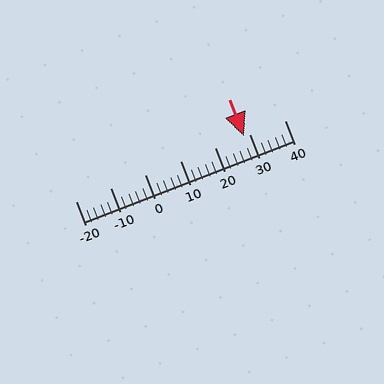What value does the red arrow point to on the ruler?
The red arrow points to approximately 28.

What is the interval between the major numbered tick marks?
The major tick marks are spaced 10 units apart.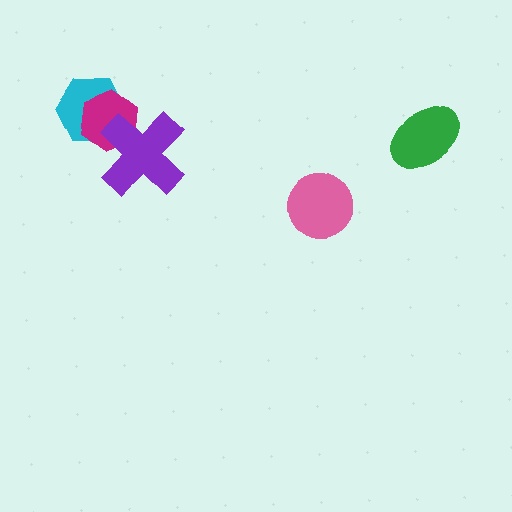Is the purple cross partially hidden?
No, no other shape covers it.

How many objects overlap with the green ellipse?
0 objects overlap with the green ellipse.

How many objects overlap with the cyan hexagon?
2 objects overlap with the cyan hexagon.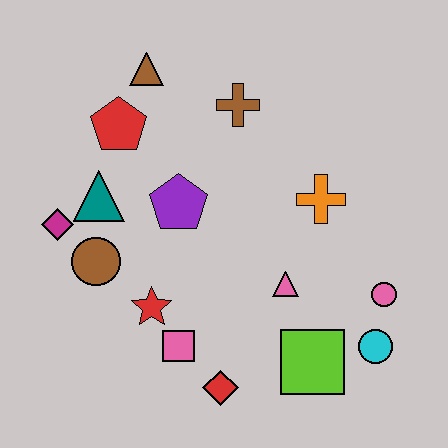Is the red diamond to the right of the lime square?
No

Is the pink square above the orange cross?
No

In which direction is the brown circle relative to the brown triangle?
The brown circle is below the brown triangle.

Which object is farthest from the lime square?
The brown triangle is farthest from the lime square.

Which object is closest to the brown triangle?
The red pentagon is closest to the brown triangle.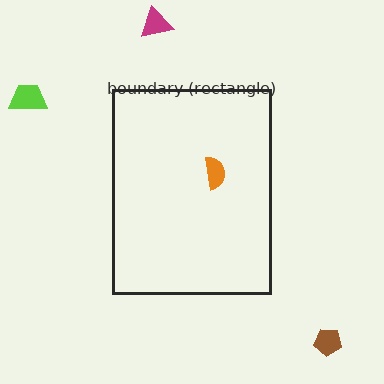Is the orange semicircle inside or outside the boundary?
Inside.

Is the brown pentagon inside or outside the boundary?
Outside.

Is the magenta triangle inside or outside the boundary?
Outside.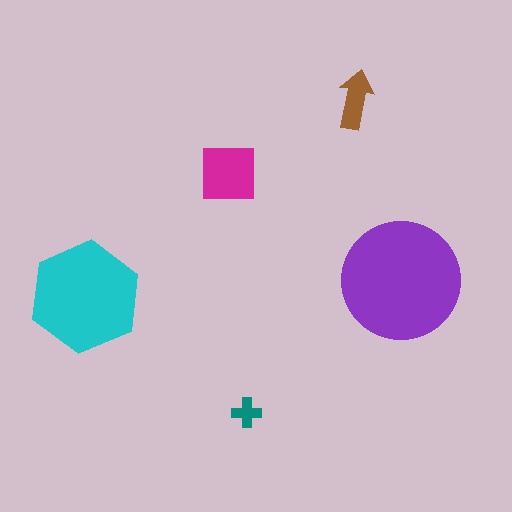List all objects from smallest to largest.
The teal cross, the brown arrow, the magenta square, the cyan hexagon, the purple circle.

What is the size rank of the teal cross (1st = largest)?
5th.